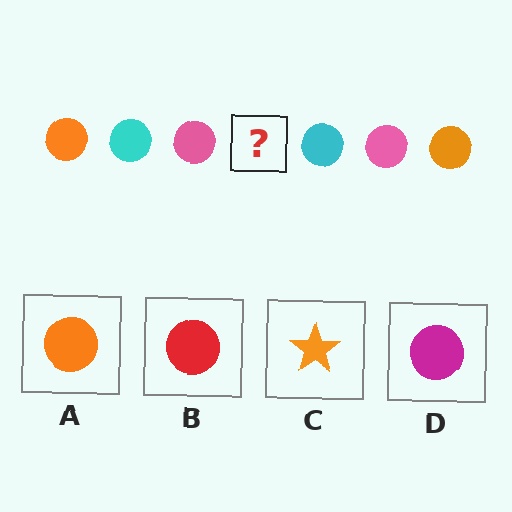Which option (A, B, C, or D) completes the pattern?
A.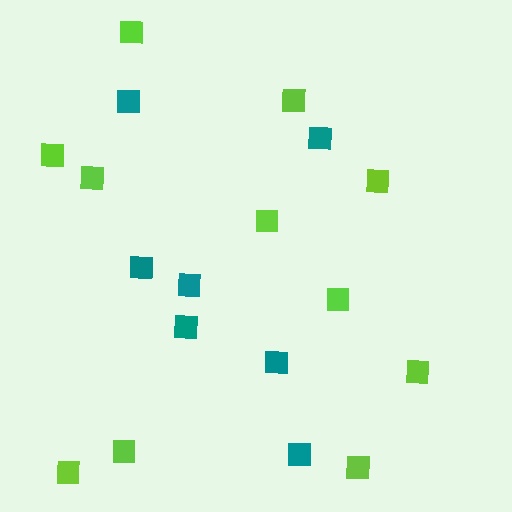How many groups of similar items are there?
There are 2 groups: one group of lime squares (11) and one group of teal squares (7).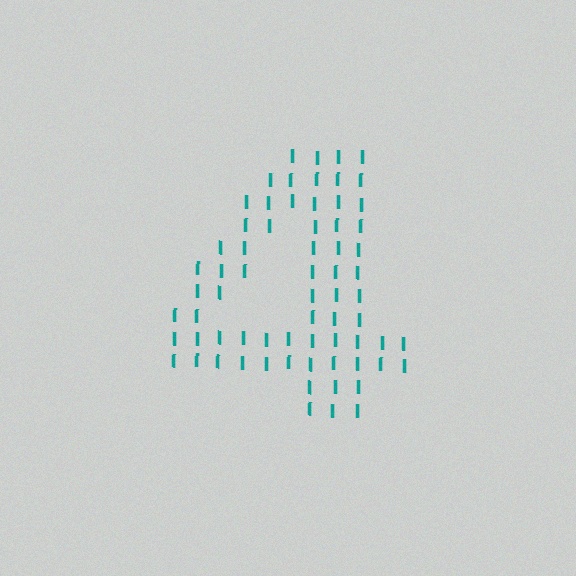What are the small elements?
The small elements are letter I's.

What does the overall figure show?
The overall figure shows the digit 4.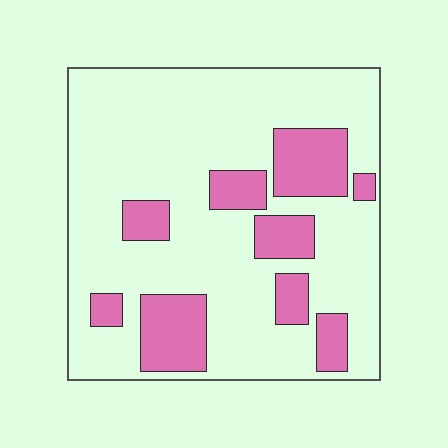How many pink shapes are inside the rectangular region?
9.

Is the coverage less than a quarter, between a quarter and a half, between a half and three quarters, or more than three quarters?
Less than a quarter.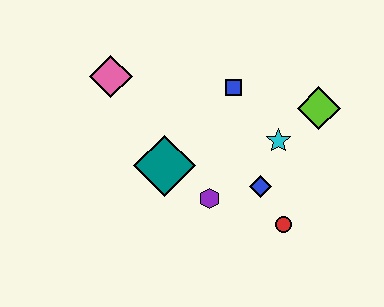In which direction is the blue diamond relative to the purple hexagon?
The blue diamond is to the right of the purple hexagon.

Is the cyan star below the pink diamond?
Yes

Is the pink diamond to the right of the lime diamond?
No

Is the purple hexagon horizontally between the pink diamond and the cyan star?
Yes